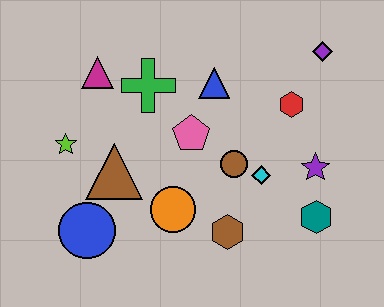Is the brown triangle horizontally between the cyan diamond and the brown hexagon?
No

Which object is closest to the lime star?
The brown triangle is closest to the lime star.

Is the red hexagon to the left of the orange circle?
No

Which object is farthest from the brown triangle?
The purple diamond is farthest from the brown triangle.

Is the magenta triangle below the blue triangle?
No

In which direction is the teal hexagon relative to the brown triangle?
The teal hexagon is to the right of the brown triangle.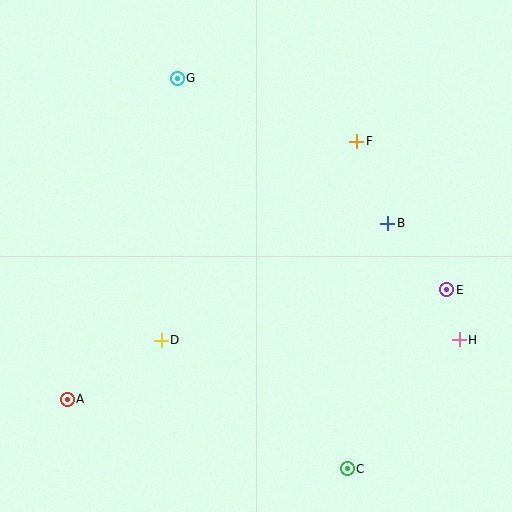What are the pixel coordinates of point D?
Point D is at (161, 340).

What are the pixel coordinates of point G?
Point G is at (177, 78).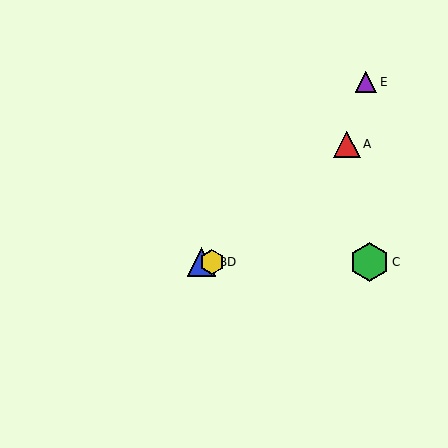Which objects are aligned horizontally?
Objects B, C, D are aligned horizontally.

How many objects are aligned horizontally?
3 objects (B, C, D) are aligned horizontally.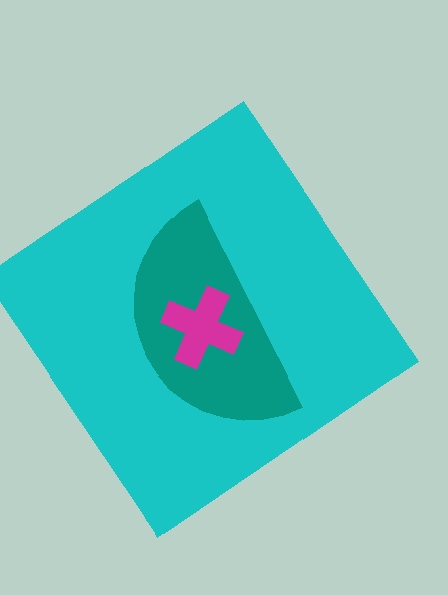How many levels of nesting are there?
3.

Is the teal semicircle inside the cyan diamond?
Yes.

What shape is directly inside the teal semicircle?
The magenta cross.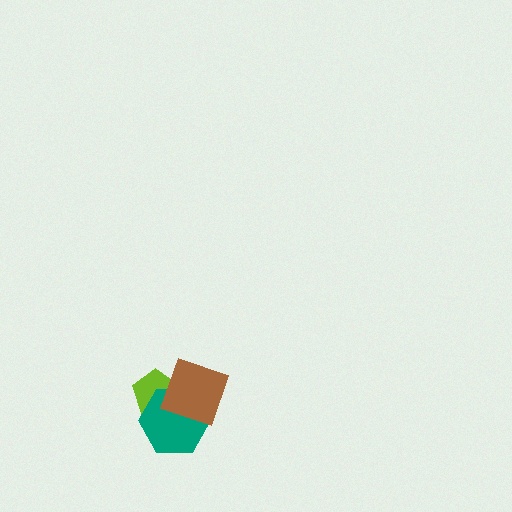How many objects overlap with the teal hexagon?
2 objects overlap with the teal hexagon.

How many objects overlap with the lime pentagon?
2 objects overlap with the lime pentagon.